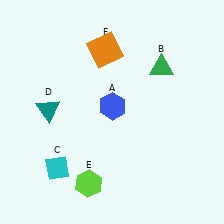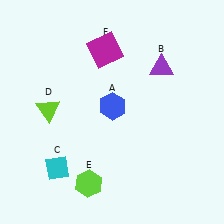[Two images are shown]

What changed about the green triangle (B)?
In Image 1, B is green. In Image 2, it changed to purple.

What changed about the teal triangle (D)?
In Image 1, D is teal. In Image 2, it changed to lime.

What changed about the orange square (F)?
In Image 1, F is orange. In Image 2, it changed to magenta.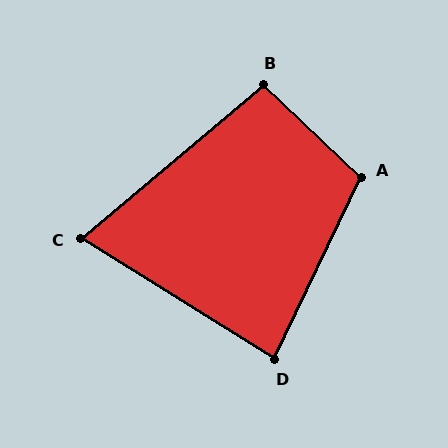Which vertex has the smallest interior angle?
C, at approximately 72 degrees.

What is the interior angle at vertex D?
Approximately 84 degrees (acute).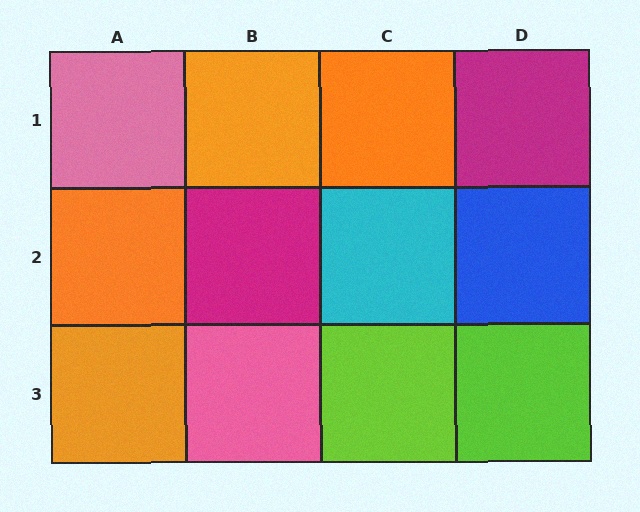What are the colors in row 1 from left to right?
Pink, orange, orange, magenta.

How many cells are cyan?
1 cell is cyan.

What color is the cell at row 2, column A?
Orange.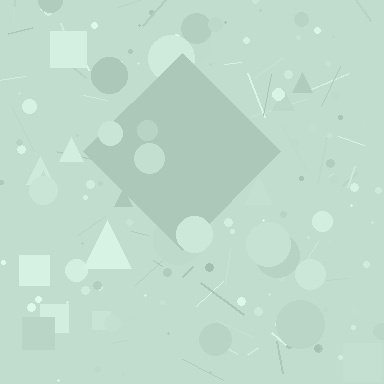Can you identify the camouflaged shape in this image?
The camouflaged shape is a diamond.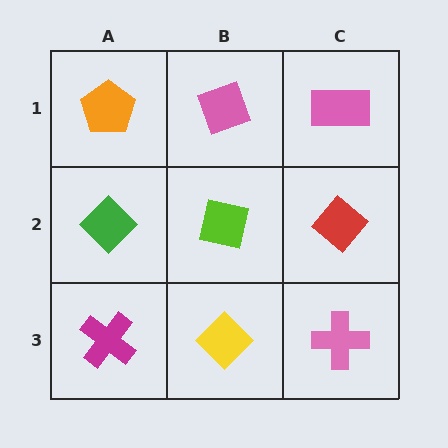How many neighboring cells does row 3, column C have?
2.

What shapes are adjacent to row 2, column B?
A pink diamond (row 1, column B), a yellow diamond (row 3, column B), a green diamond (row 2, column A), a red diamond (row 2, column C).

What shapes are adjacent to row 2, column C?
A pink rectangle (row 1, column C), a pink cross (row 3, column C), a lime square (row 2, column B).